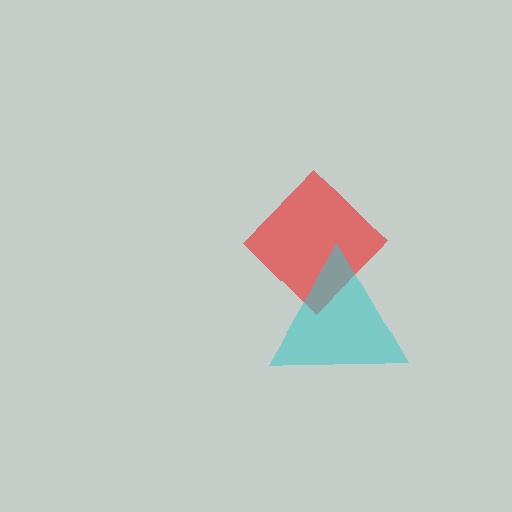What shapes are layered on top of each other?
The layered shapes are: a red diamond, a cyan triangle.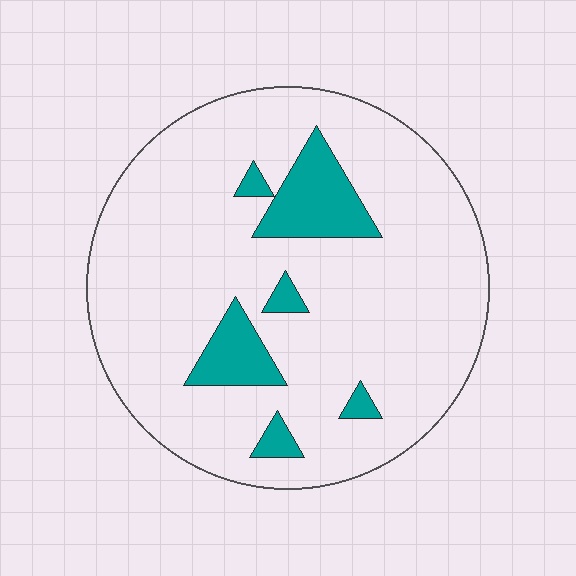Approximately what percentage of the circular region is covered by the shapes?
Approximately 15%.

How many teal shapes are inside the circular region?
6.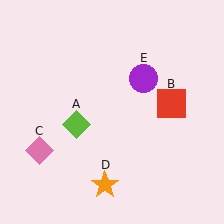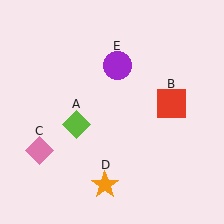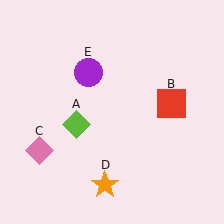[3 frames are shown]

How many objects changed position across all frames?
1 object changed position: purple circle (object E).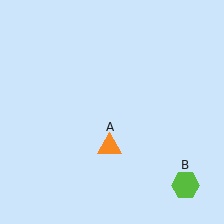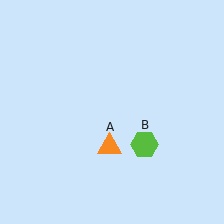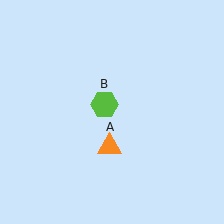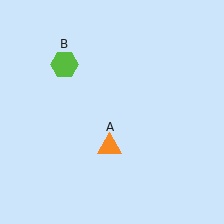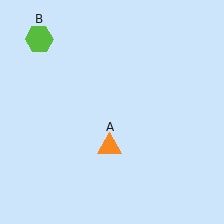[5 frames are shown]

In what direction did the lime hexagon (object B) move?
The lime hexagon (object B) moved up and to the left.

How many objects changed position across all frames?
1 object changed position: lime hexagon (object B).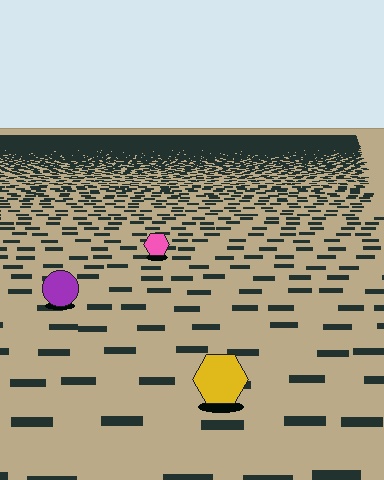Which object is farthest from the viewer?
The pink hexagon is farthest from the viewer. It appears smaller and the ground texture around it is denser.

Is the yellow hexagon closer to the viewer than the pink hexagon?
Yes. The yellow hexagon is closer — you can tell from the texture gradient: the ground texture is coarser near it.